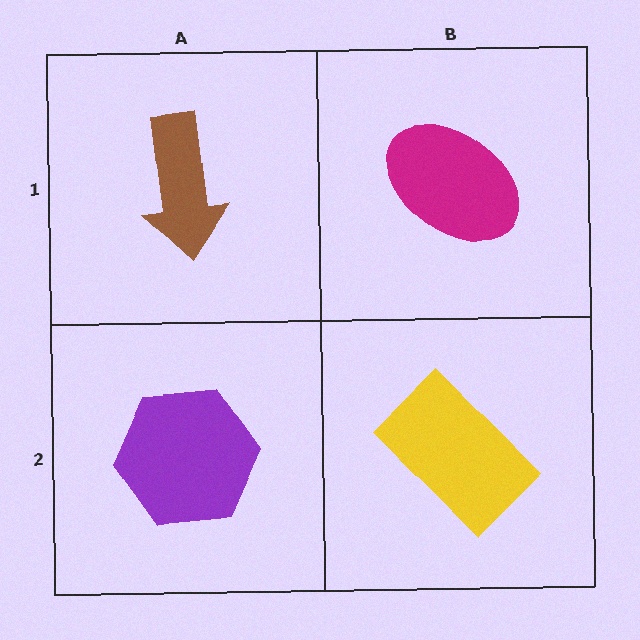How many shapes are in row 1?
2 shapes.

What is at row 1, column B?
A magenta ellipse.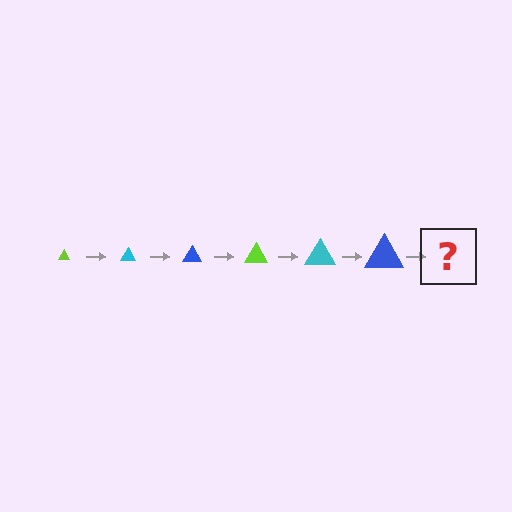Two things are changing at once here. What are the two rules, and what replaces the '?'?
The two rules are that the triangle grows larger each step and the color cycles through lime, cyan, and blue. The '?' should be a lime triangle, larger than the previous one.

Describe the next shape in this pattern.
It should be a lime triangle, larger than the previous one.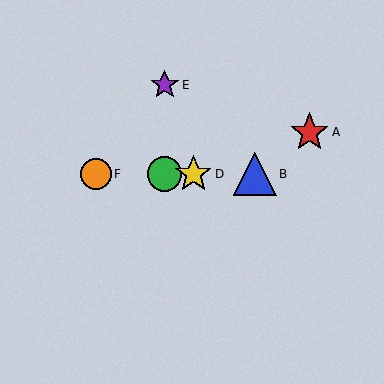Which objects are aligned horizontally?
Objects B, C, D, F are aligned horizontally.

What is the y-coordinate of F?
Object F is at y≈174.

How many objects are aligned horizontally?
4 objects (B, C, D, F) are aligned horizontally.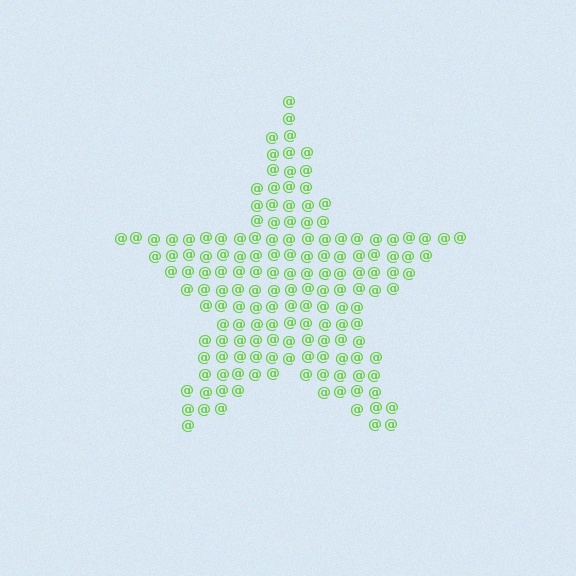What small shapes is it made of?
It is made of small at signs.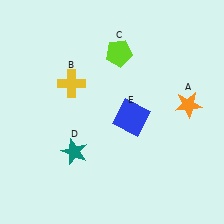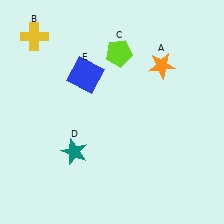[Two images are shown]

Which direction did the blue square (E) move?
The blue square (E) moved left.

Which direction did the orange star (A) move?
The orange star (A) moved up.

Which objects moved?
The objects that moved are: the orange star (A), the yellow cross (B), the blue square (E).